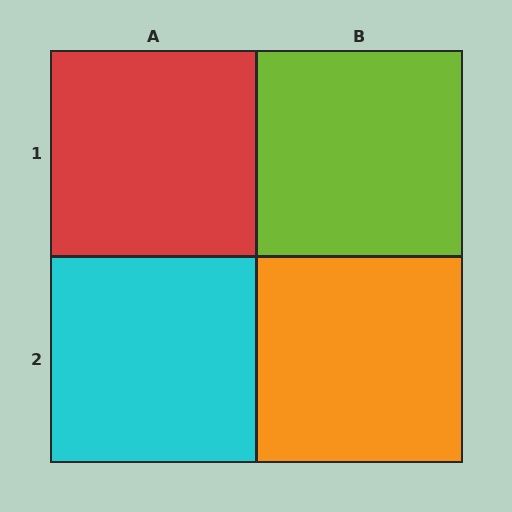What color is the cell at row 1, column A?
Red.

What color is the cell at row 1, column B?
Lime.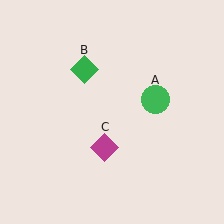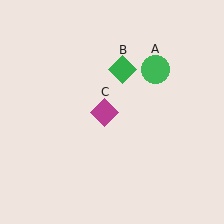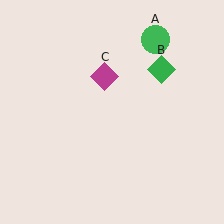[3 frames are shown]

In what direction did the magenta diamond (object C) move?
The magenta diamond (object C) moved up.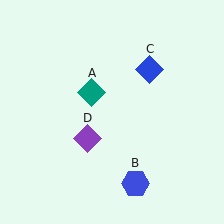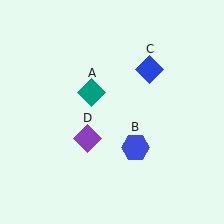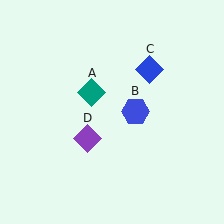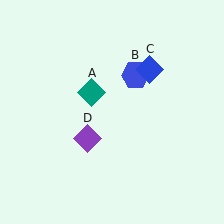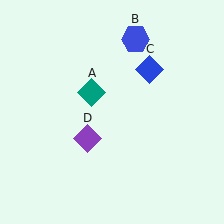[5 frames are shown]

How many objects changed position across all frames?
1 object changed position: blue hexagon (object B).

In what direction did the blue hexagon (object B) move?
The blue hexagon (object B) moved up.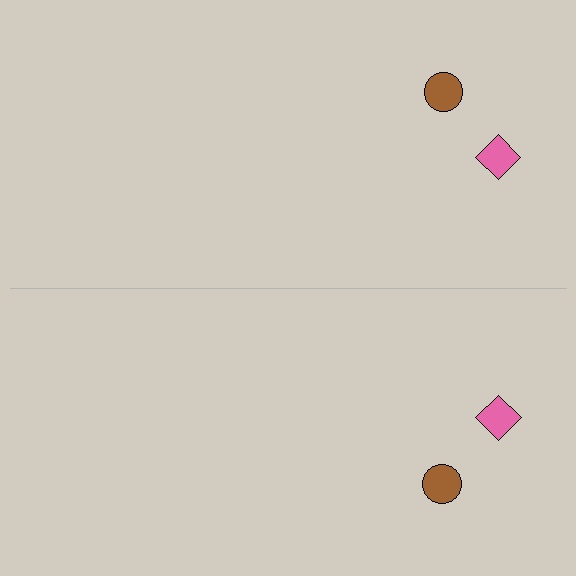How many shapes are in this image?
There are 4 shapes in this image.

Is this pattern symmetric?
Yes, this pattern has bilateral (reflection) symmetry.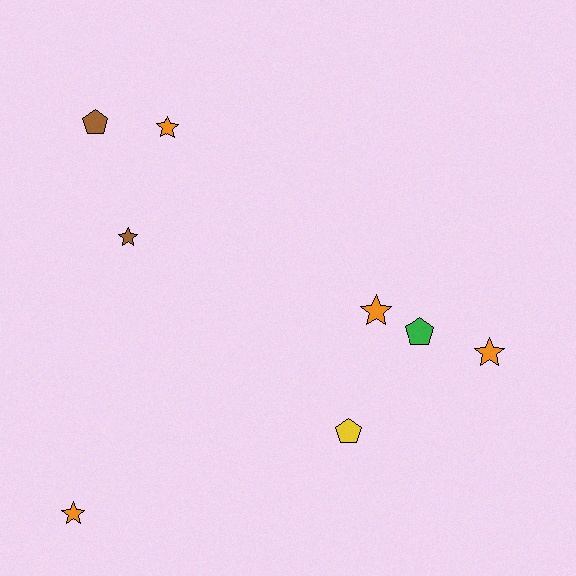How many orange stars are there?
There are 4 orange stars.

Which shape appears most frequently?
Star, with 5 objects.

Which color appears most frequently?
Orange, with 4 objects.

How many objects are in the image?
There are 8 objects.